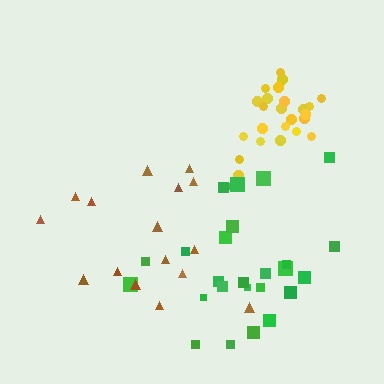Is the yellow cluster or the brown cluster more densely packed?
Yellow.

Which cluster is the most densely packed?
Yellow.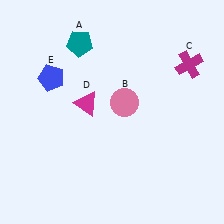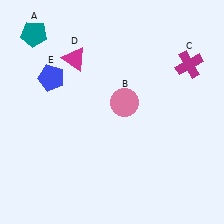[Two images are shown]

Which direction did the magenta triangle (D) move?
The magenta triangle (D) moved up.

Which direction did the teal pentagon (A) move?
The teal pentagon (A) moved left.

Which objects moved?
The objects that moved are: the teal pentagon (A), the magenta triangle (D).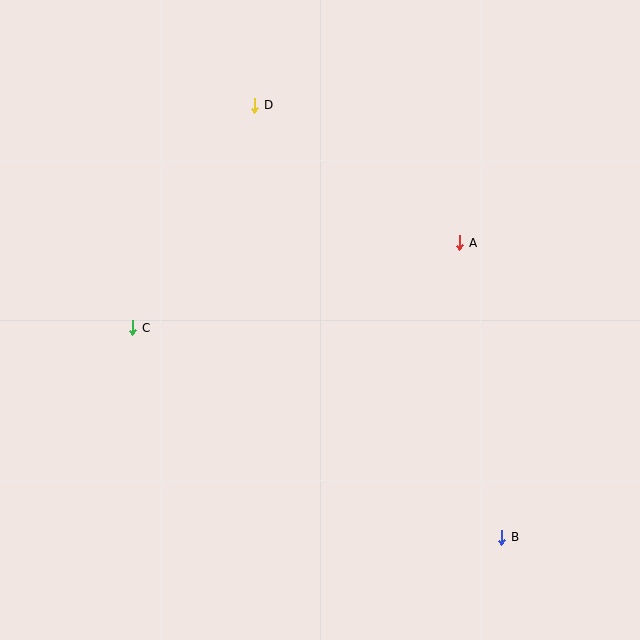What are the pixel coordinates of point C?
Point C is at (133, 328).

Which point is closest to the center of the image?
Point A at (460, 243) is closest to the center.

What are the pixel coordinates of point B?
Point B is at (502, 537).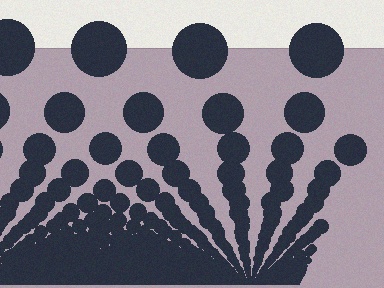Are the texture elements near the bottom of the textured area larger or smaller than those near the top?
Smaller. The gradient is inverted — elements near the bottom are smaller and denser.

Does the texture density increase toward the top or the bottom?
Density increases toward the bottom.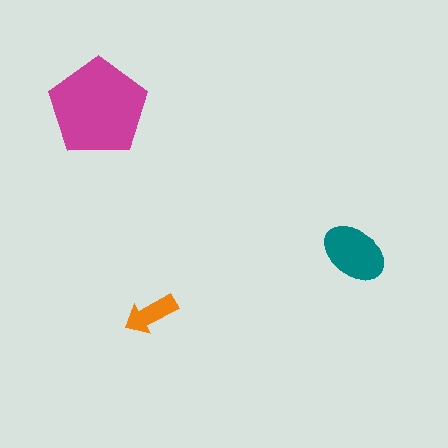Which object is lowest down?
The orange arrow is bottommost.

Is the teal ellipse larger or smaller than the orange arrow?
Larger.